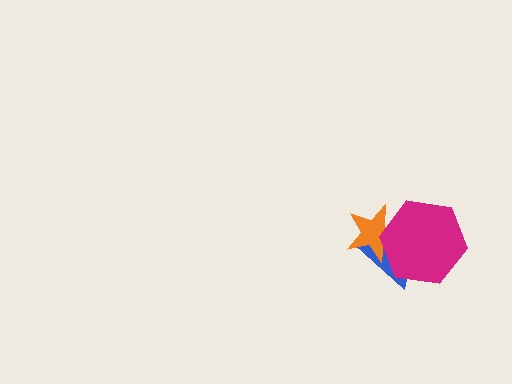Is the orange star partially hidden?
Yes, it is partially covered by another shape.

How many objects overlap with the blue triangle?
2 objects overlap with the blue triangle.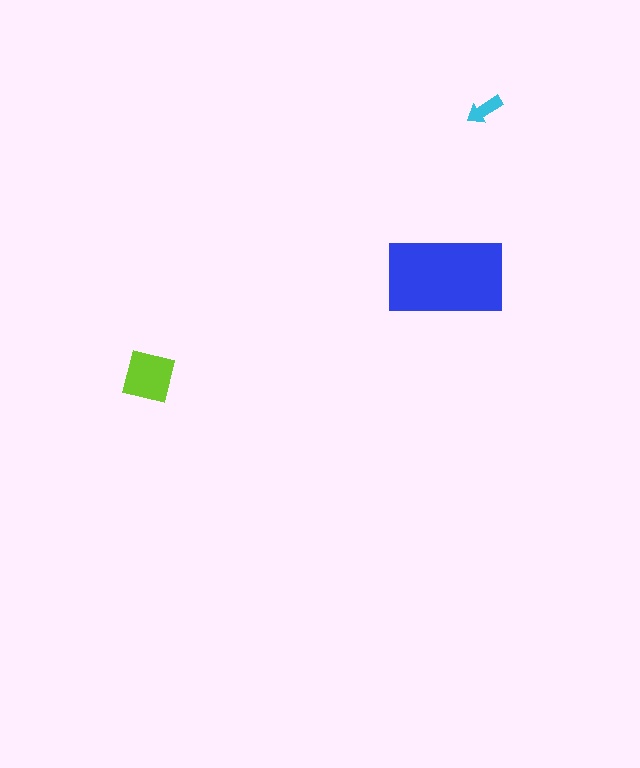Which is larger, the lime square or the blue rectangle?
The blue rectangle.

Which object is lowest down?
The lime square is bottommost.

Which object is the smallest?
The cyan arrow.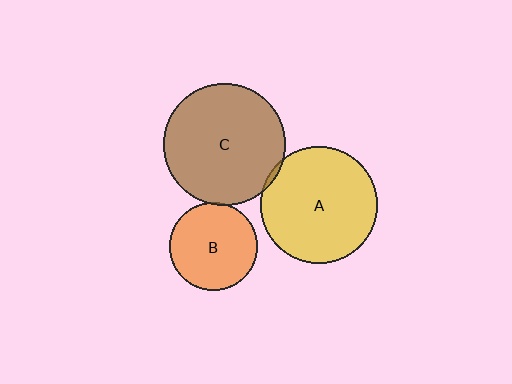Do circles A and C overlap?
Yes.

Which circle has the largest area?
Circle C (brown).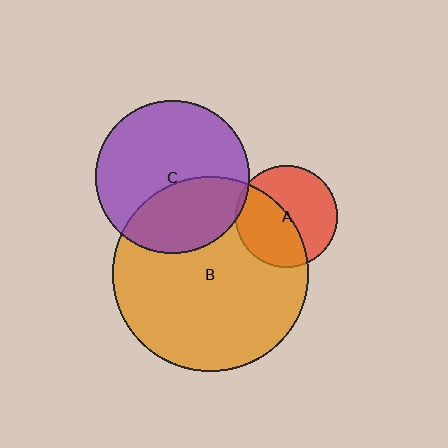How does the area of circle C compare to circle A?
Approximately 2.2 times.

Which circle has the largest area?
Circle B (orange).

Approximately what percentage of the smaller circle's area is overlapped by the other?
Approximately 5%.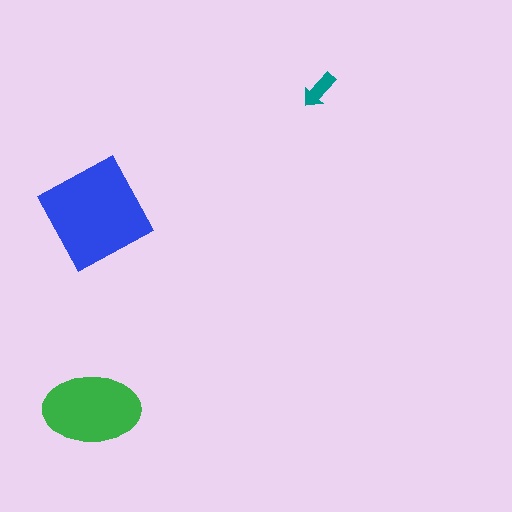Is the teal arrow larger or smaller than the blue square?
Smaller.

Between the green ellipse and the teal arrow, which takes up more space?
The green ellipse.